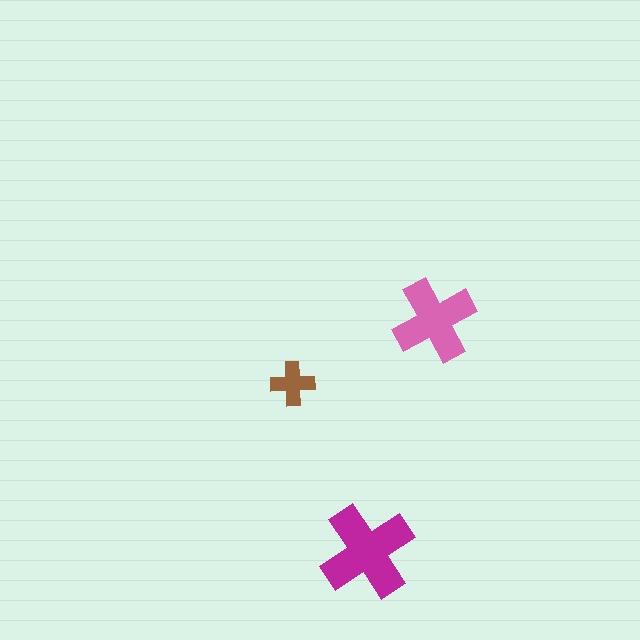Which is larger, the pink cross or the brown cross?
The pink one.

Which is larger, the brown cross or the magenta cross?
The magenta one.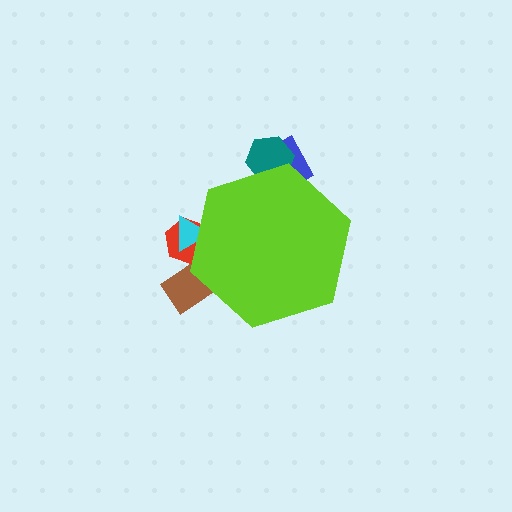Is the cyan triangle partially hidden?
Yes, the cyan triangle is partially hidden behind the lime hexagon.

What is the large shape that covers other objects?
A lime hexagon.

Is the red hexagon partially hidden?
Yes, the red hexagon is partially hidden behind the lime hexagon.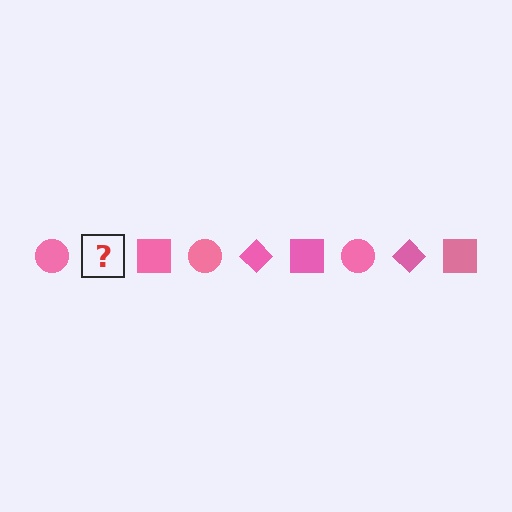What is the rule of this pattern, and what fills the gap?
The rule is that the pattern cycles through circle, diamond, square shapes in pink. The gap should be filled with a pink diamond.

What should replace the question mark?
The question mark should be replaced with a pink diamond.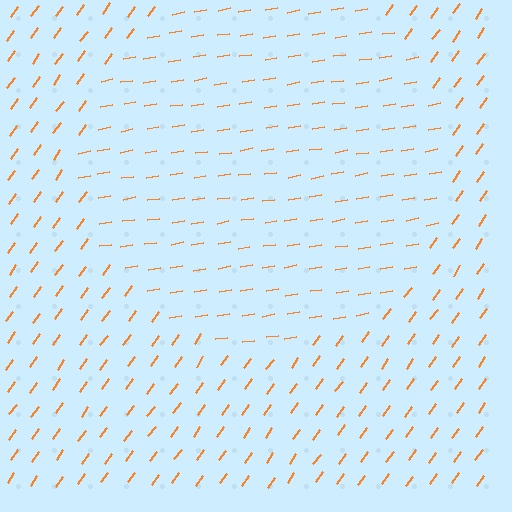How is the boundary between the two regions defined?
The boundary is defined purely by a change in line orientation (approximately 45 degrees difference). All lines are the same color and thickness.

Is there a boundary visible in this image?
Yes, there is a texture boundary formed by a change in line orientation.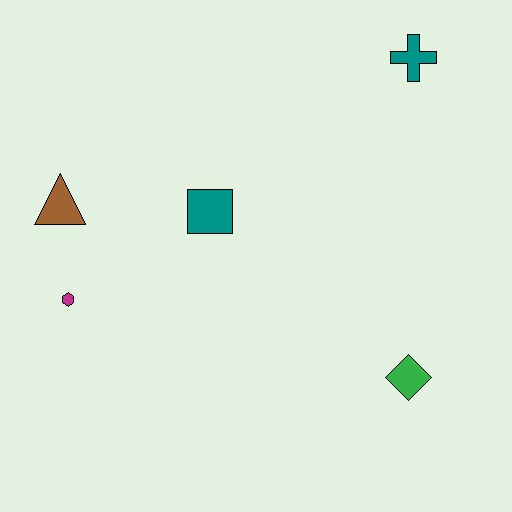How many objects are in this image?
There are 5 objects.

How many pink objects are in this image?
There are no pink objects.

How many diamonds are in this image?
There is 1 diamond.